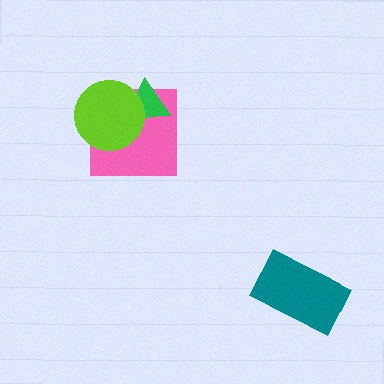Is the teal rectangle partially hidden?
No, no other shape covers it.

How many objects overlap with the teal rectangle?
0 objects overlap with the teal rectangle.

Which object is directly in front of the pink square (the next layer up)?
The green triangle is directly in front of the pink square.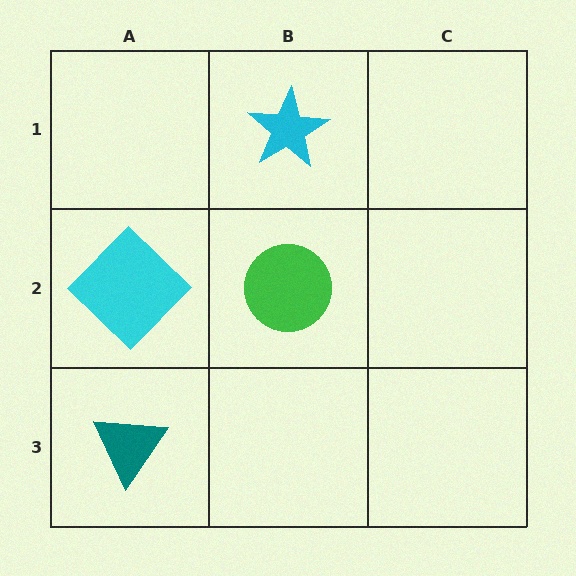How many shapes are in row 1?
1 shape.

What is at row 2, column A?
A cyan diamond.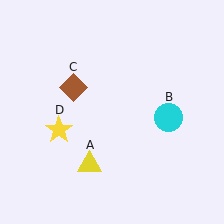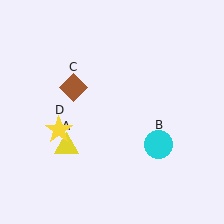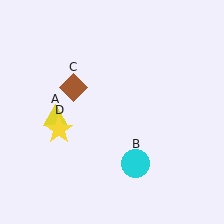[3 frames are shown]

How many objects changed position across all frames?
2 objects changed position: yellow triangle (object A), cyan circle (object B).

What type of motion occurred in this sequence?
The yellow triangle (object A), cyan circle (object B) rotated clockwise around the center of the scene.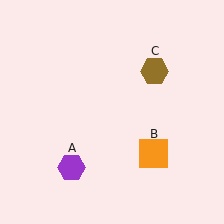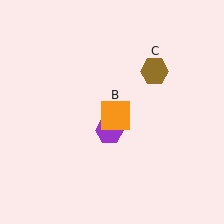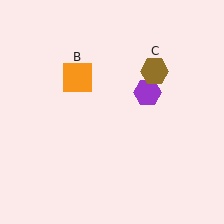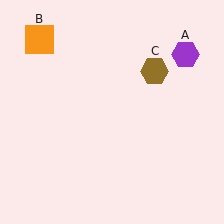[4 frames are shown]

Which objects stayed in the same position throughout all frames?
Brown hexagon (object C) remained stationary.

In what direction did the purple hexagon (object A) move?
The purple hexagon (object A) moved up and to the right.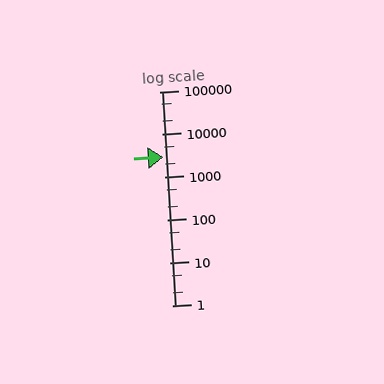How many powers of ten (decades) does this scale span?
The scale spans 5 decades, from 1 to 100000.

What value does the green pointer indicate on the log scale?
The pointer indicates approximately 3000.